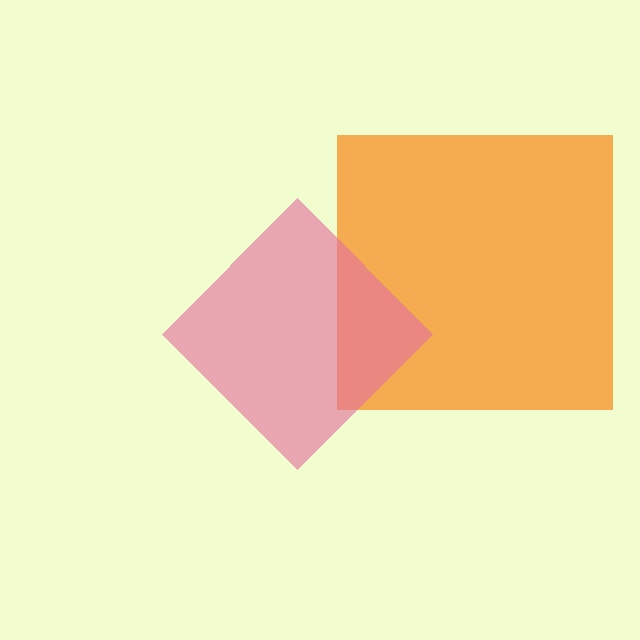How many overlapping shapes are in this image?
There are 2 overlapping shapes in the image.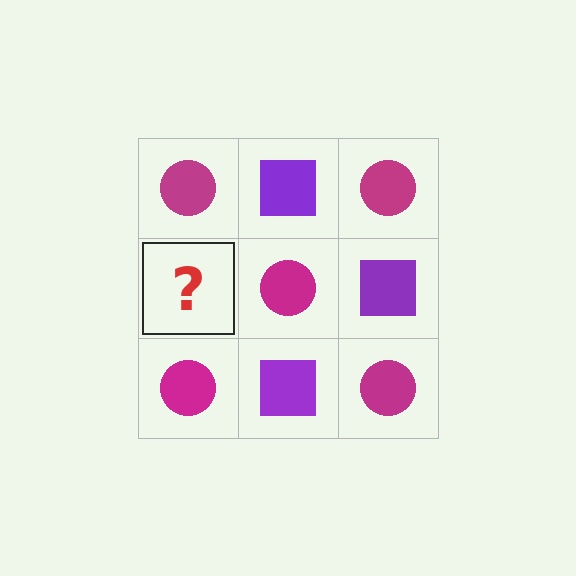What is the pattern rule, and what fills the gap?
The rule is that it alternates magenta circle and purple square in a checkerboard pattern. The gap should be filled with a purple square.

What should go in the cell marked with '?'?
The missing cell should contain a purple square.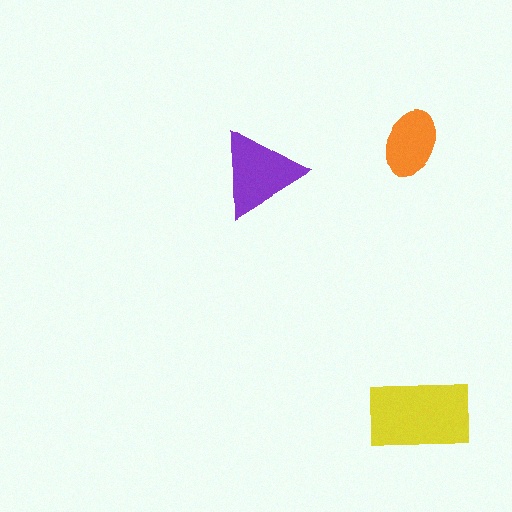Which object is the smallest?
The orange ellipse.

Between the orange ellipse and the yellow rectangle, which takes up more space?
The yellow rectangle.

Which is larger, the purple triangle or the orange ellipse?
The purple triangle.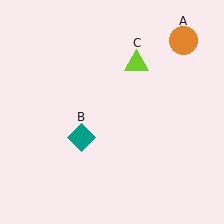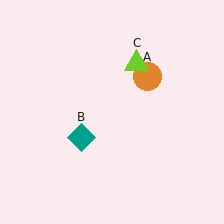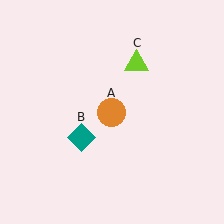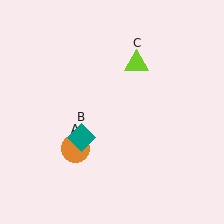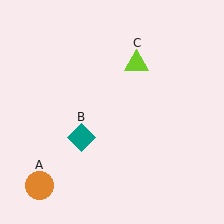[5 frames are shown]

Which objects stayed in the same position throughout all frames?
Teal diamond (object B) and lime triangle (object C) remained stationary.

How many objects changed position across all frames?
1 object changed position: orange circle (object A).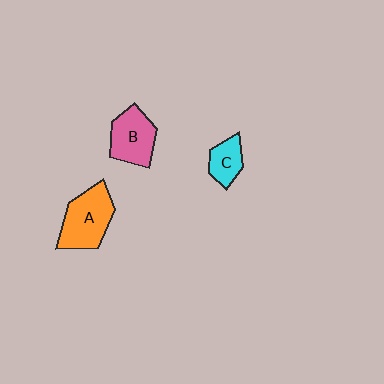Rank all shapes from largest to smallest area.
From largest to smallest: A (orange), B (pink), C (cyan).